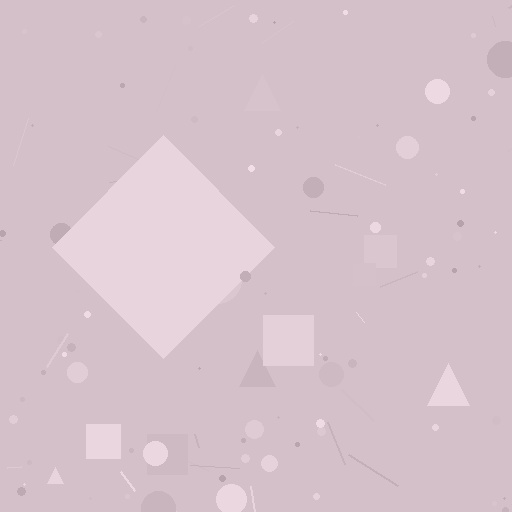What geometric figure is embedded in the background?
A diamond is embedded in the background.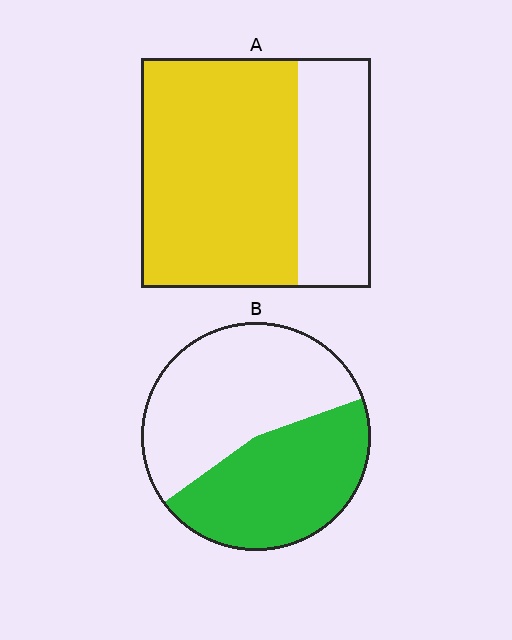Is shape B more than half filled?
No.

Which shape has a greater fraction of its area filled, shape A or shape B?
Shape A.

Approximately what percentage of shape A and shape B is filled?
A is approximately 70% and B is approximately 45%.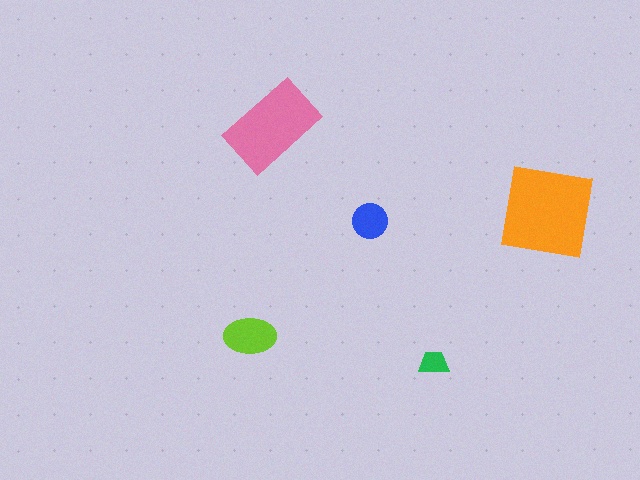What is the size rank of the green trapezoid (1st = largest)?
5th.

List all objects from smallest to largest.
The green trapezoid, the blue circle, the lime ellipse, the pink rectangle, the orange square.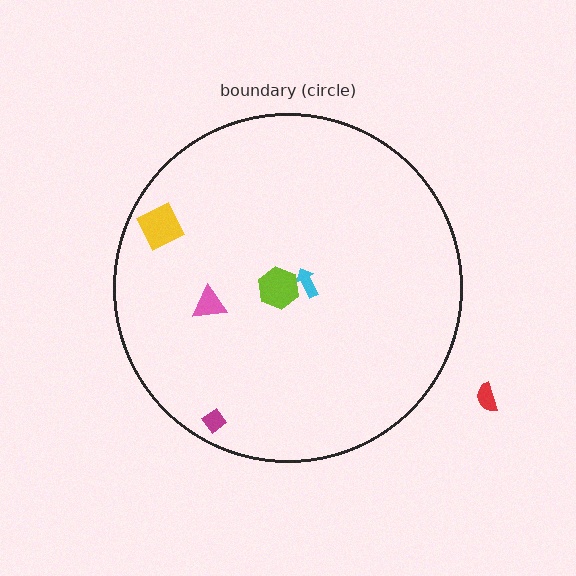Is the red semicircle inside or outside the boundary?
Outside.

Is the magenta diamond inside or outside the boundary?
Inside.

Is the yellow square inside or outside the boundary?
Inside.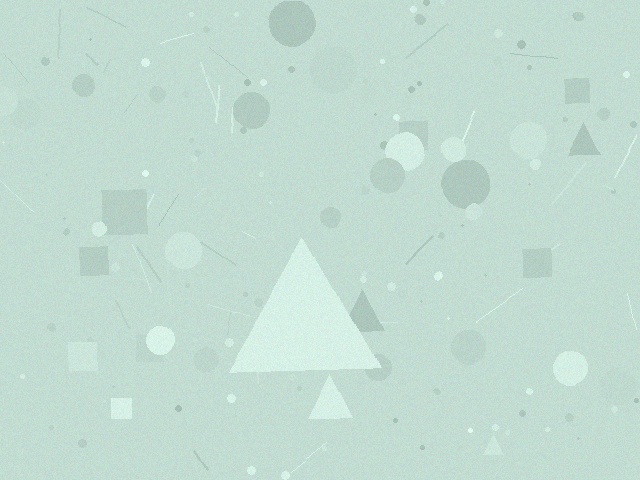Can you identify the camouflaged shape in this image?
The camouflaged shape is a triangle.